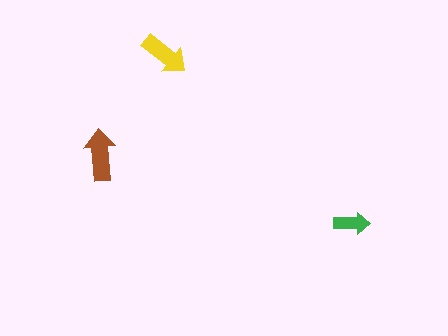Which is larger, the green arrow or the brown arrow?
The brown one.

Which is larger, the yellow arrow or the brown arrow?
The brown one.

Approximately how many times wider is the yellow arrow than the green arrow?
About 1.5 times wider.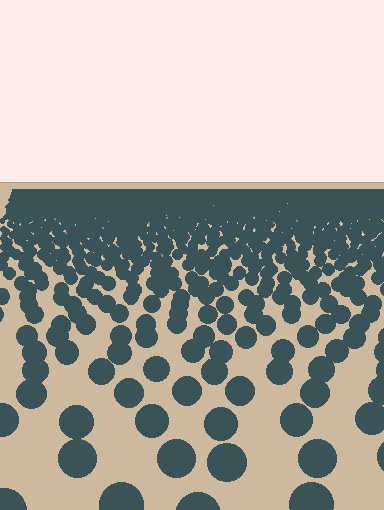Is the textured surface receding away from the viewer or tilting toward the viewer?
The surface is receding away from the viewer. Texture elements get smaller and denser toward the top.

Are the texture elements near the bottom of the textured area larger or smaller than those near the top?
Larger. Near the bottom, elements are closer to the viewer and appear at a bigger on-screen size.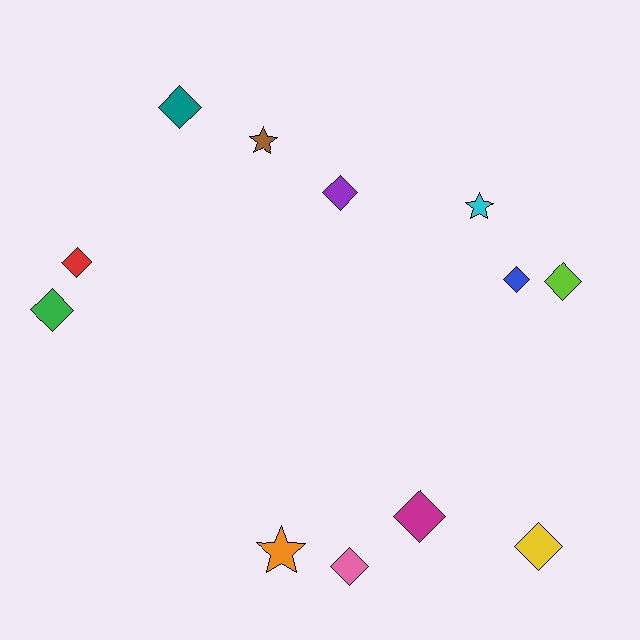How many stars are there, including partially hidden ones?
There are 3 stars.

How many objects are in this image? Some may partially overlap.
There are 12 objects.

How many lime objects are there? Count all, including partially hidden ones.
There is 1 lime object.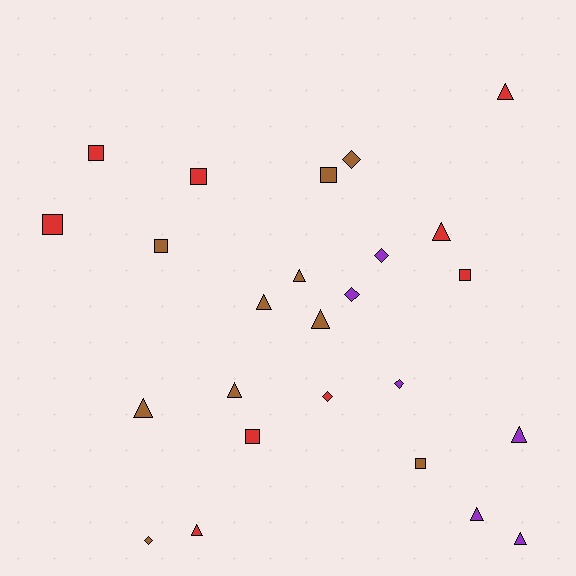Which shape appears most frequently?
Triangle, with 11 objects.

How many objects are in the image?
There are 25 objects.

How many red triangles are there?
There are 3 red triangles.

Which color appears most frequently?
Brown, with 10 objects.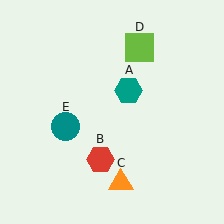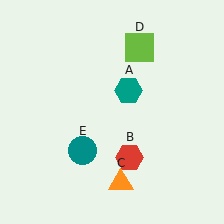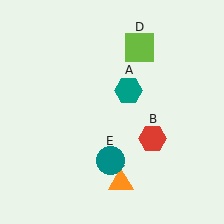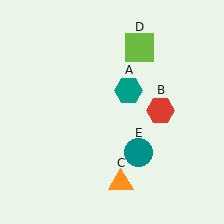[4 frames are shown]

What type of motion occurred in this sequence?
The red hexagon (object B), teal circle (object E) rotated counterclockwise around the center of the scene.